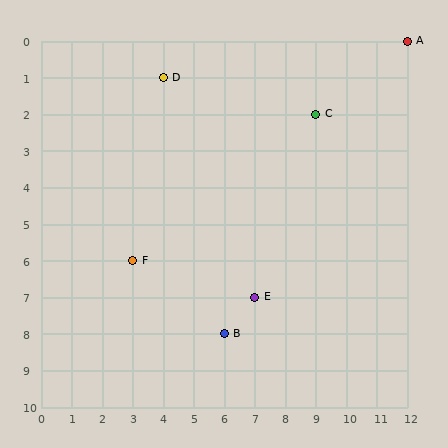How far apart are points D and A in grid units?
Points D and A are 8 columns and 1 row apart (about 8.1 grid units diagonally).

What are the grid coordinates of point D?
Point D is at grid coordinates (4, 1).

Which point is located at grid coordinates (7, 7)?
Point E is at (7, 7).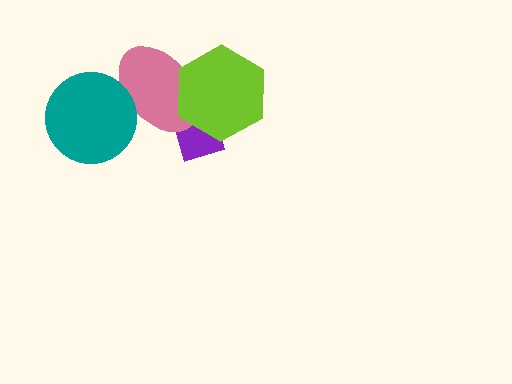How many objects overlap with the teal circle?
1 object overlaps with the teal circle.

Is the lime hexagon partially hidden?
No, no other shape covers it.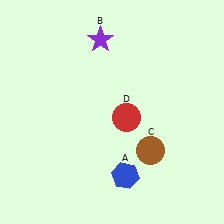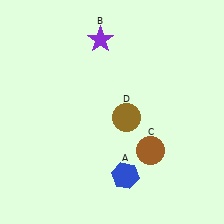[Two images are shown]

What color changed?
The circle (D) changed from red in Image 1 to brown in Image 2.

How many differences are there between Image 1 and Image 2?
There is 1 difference between the two images.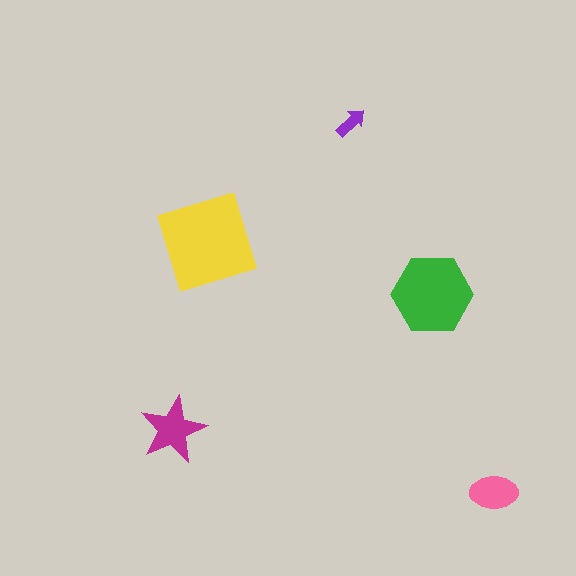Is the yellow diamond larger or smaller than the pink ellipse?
Larger.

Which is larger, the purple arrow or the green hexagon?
The green hexagon.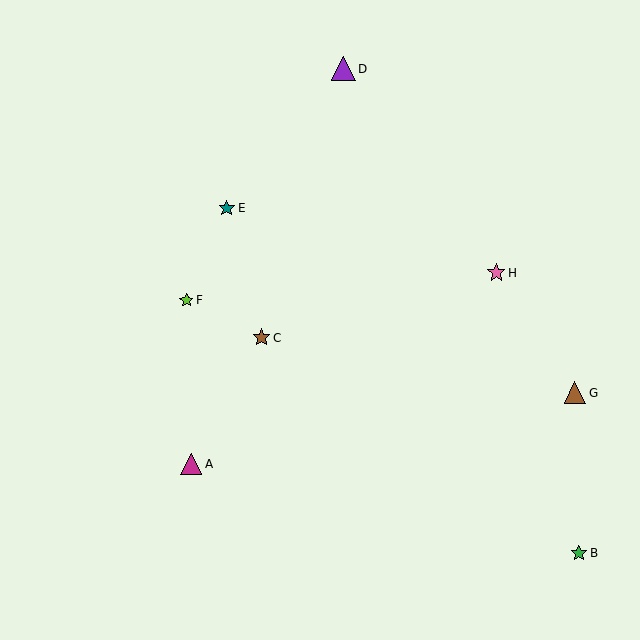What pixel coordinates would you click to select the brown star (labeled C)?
Click at (261, 338) to select the brown star C.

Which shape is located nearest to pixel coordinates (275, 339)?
The brown star (labeled C) at (261, 338) is nearest to that location.